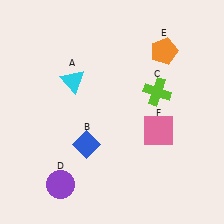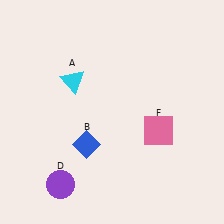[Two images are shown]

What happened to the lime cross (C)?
The lime cross (C) was removed in Image 2. It was in the top-right area of Image 1.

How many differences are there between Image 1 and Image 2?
There are 2 differences between the two images.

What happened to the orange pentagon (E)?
The orange pentagon (E) was removed in Image 2. It was in the top-right area of Image 1.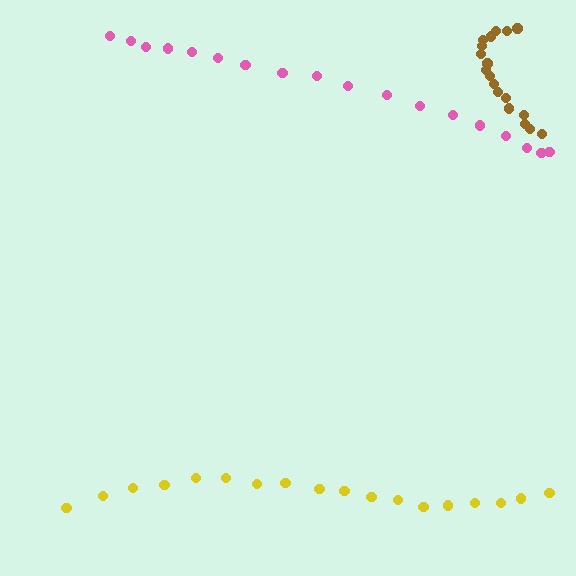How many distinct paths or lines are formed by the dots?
There are 3 distinct paths.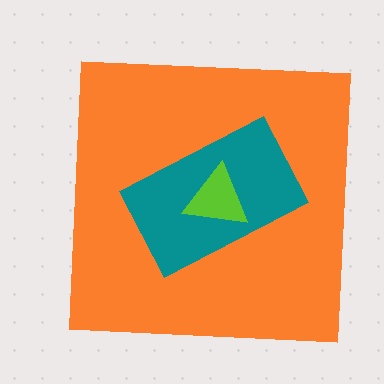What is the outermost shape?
The orange square.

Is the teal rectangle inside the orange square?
Yes.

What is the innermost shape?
The lime triangle.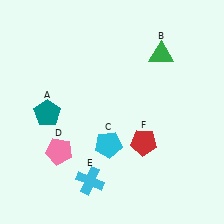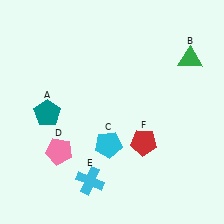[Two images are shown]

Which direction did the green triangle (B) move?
The green triangle (B) moved right.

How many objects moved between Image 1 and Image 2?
1 object moved between the two images.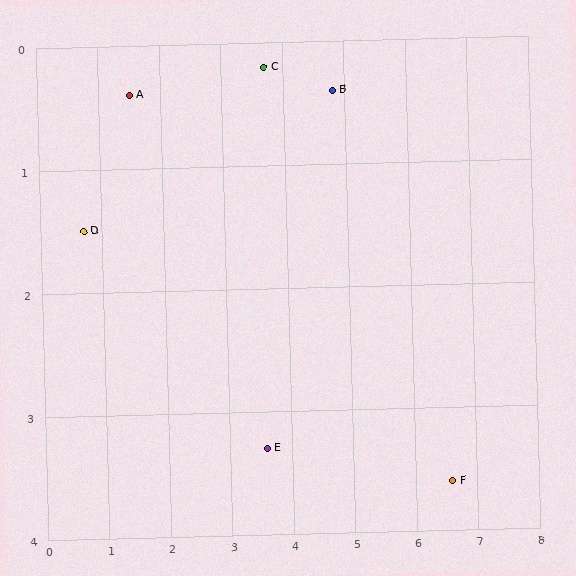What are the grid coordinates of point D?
Point D is at approximately (0.7, 1.5).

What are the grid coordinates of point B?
Point B is at approximately (4.8, 0.4).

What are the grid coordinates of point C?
Point C is at approximately (3.7, 0.2).